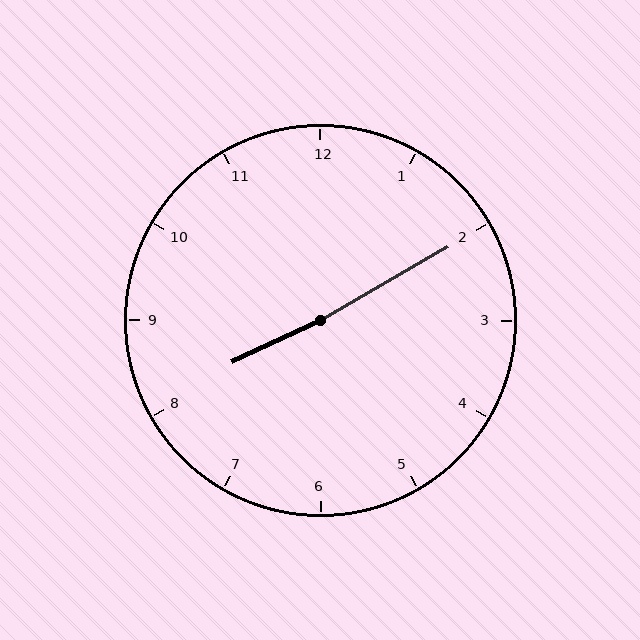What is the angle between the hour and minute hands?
Approximately 175 degrees.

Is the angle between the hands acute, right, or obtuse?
It is obtuse.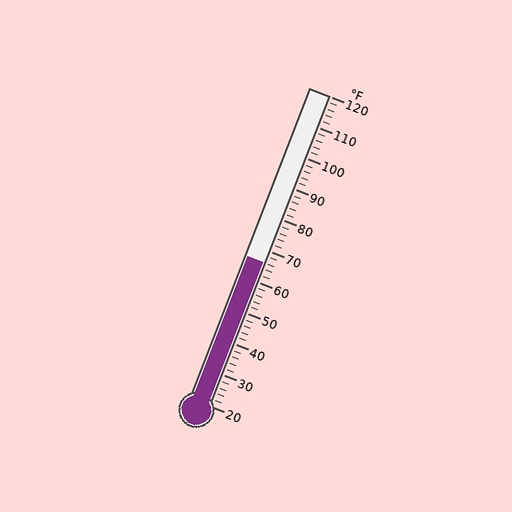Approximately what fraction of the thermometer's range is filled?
The thermometer is filled to approximately 45% of its range.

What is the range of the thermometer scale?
The thermometer scale ranges from 20°F to 120°F.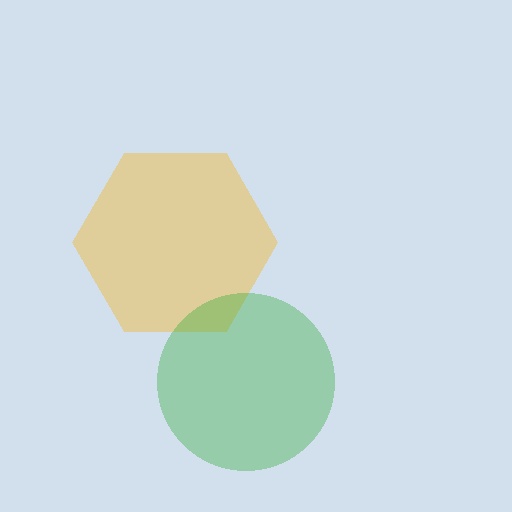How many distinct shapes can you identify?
There are 2 distinct shapes: a yellow hexagon, a green circle.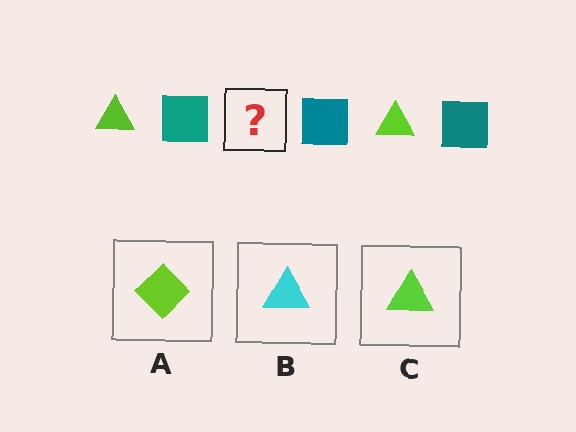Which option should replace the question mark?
Option C.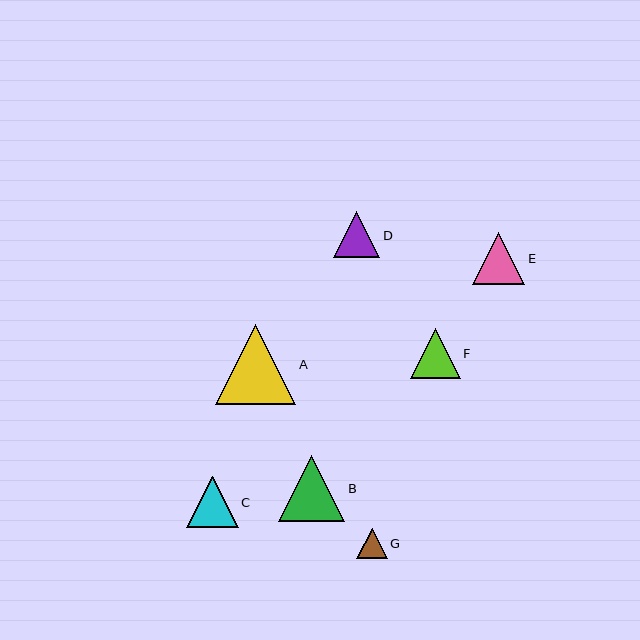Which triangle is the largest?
Triangle A is the largest with a size of approximately 80 pixels.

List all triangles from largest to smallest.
From largest to smallest: A, B, E, C, F, D, G.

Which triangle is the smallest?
Triangle G is the smallest with a size of approximately 30 pixels.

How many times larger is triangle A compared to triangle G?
Triangle A is approximately 2.7 times the size of triangle G.